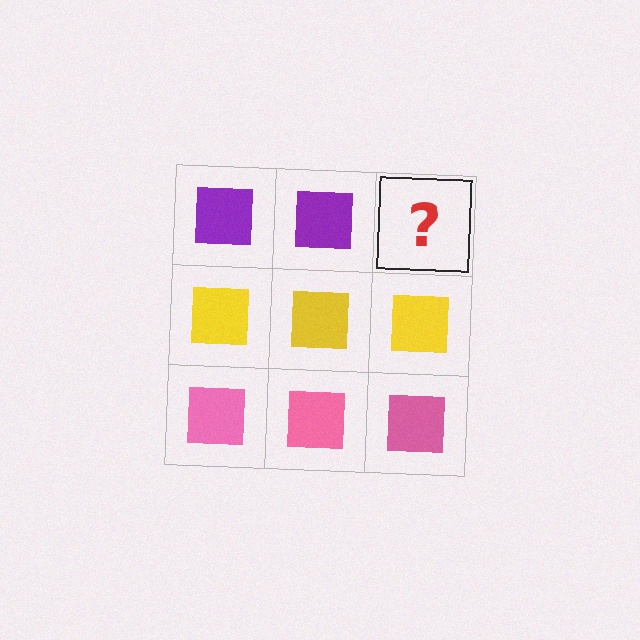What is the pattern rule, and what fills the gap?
The rule is that each row has a consistent color. The gap should be filled with a purple square.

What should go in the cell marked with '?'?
The missing cell should contain a purple square.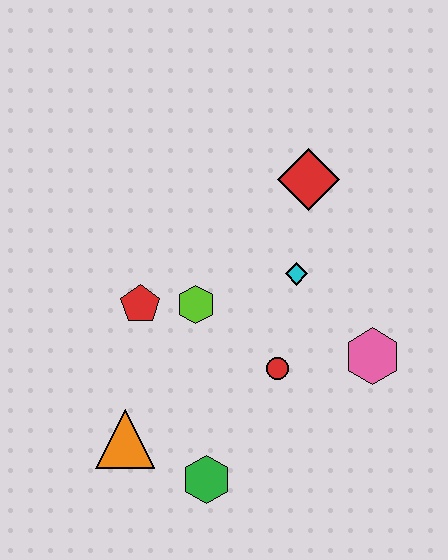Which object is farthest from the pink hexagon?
The orange triangle is farthest from the pink hexagon.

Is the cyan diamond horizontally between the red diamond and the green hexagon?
Yes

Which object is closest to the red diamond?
The cyan diamond is closest to the red diamond.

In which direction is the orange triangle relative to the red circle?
The orange triangle is to the left of the red circle.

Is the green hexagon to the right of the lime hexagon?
Yes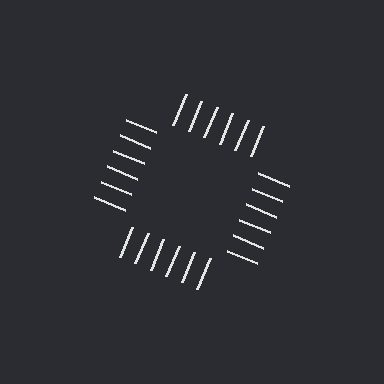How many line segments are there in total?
24 — 6 along each of the 4 edges.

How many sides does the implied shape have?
4 sides — the line-ends trace a square.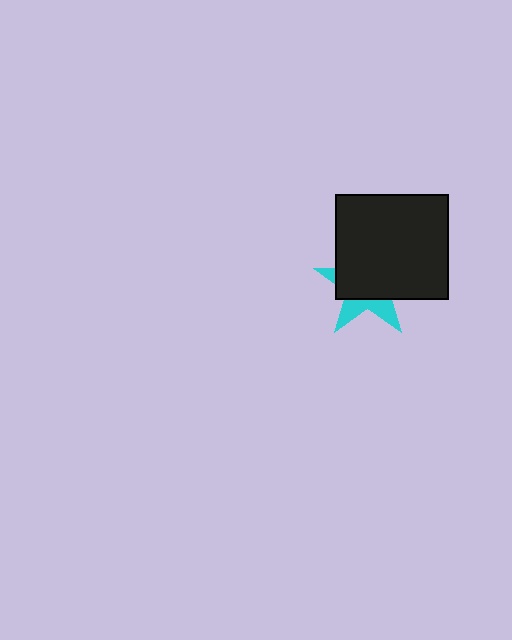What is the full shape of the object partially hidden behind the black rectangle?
The partially hidden object is a cyan star.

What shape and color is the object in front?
The object in front is a black rectangle.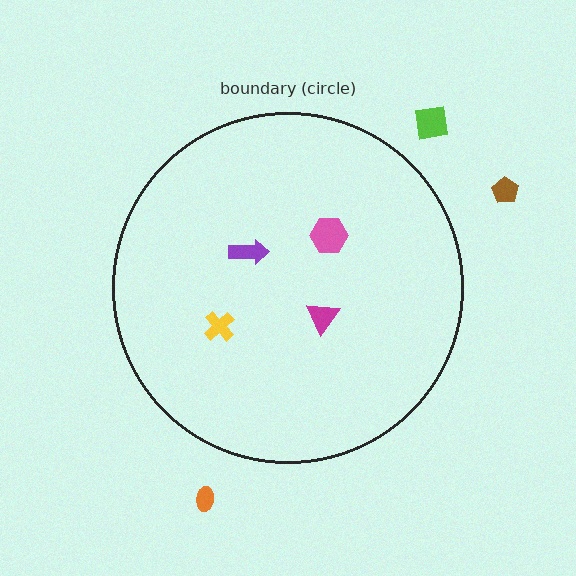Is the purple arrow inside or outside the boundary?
Inside.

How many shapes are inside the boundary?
4 inside, 3 outside.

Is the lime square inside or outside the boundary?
Outside.